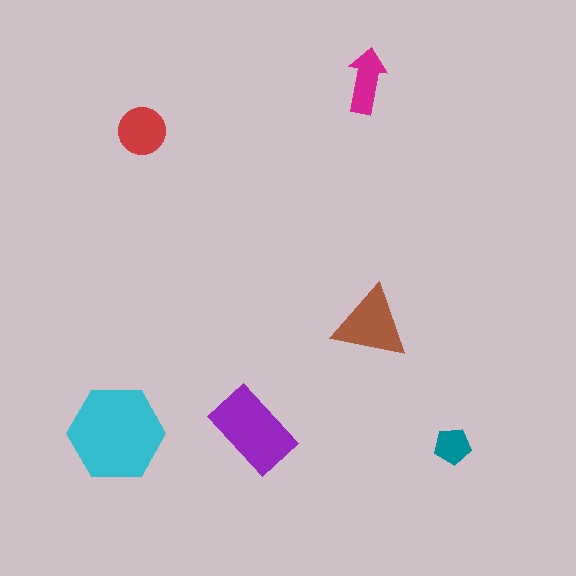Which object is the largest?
The cyan hexagon.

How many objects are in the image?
There are 6 objects in the image.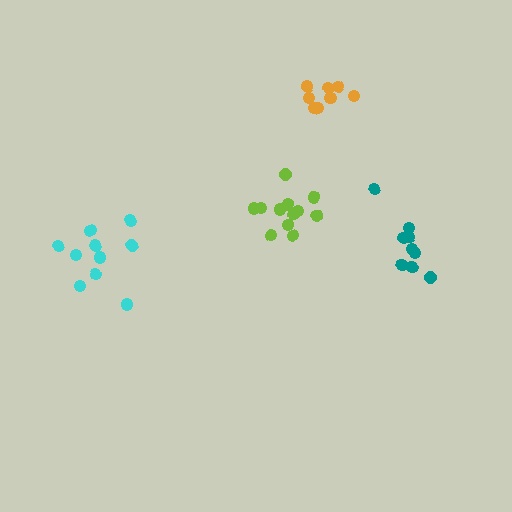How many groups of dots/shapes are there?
There are 4 groups.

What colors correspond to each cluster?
The clusters are colored: orange, lime, cyan, teal.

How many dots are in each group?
Group 1: 8 dots, Group 2: 12 dots, Group 3: 10 dots, Group 4: 9 dots (39 total).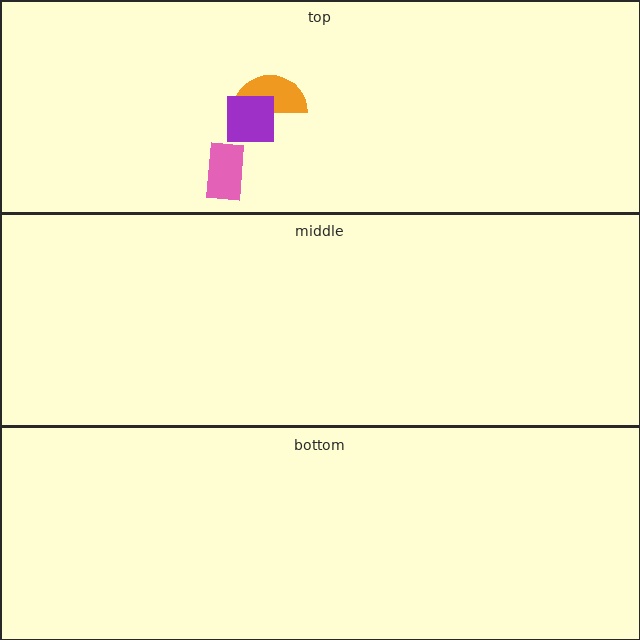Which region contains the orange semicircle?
The top region.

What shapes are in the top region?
The orange semicircle, the pink rectangle, the purple square.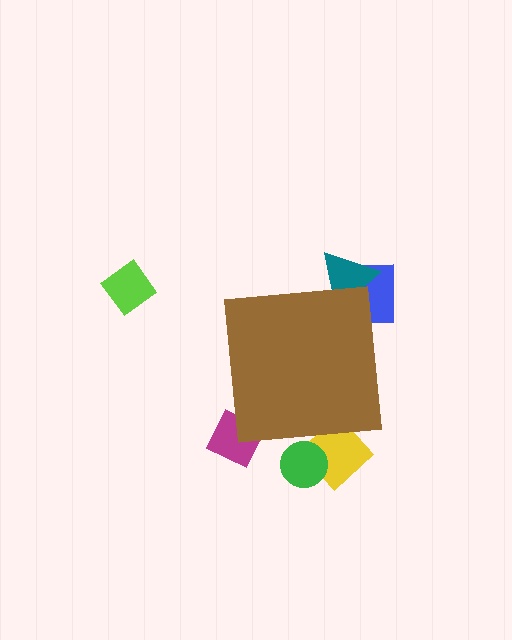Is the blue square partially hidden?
Yes, the blue square is partially hidden behind the brown square.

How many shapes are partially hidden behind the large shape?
5 shapes are partially hidden.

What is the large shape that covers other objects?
A brown square.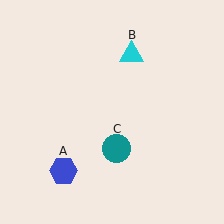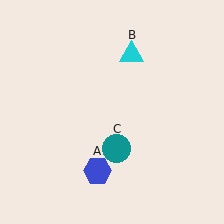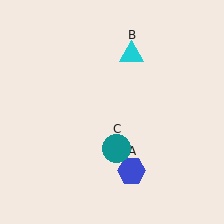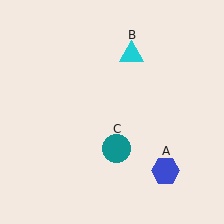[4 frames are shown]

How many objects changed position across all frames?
1 object changed position: blue hexagon (object A).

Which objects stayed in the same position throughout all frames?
Cyan triangle (object B) and teal circle (object C) remained stationary.